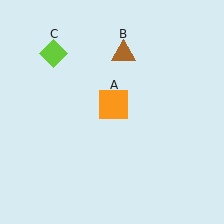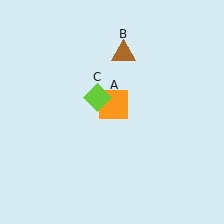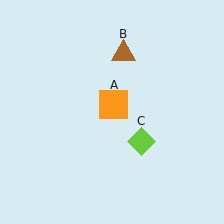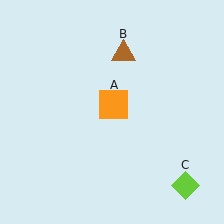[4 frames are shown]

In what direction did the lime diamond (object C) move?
The lime diamond (object C) moved down and to the right.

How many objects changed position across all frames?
1 object changed position: lime diamond (object C).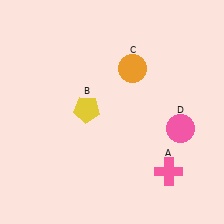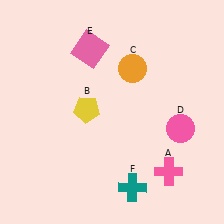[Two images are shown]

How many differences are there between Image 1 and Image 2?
There are 2 differences between the two images.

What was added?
A pink square (E), a teal cross (F) were added in Image 2.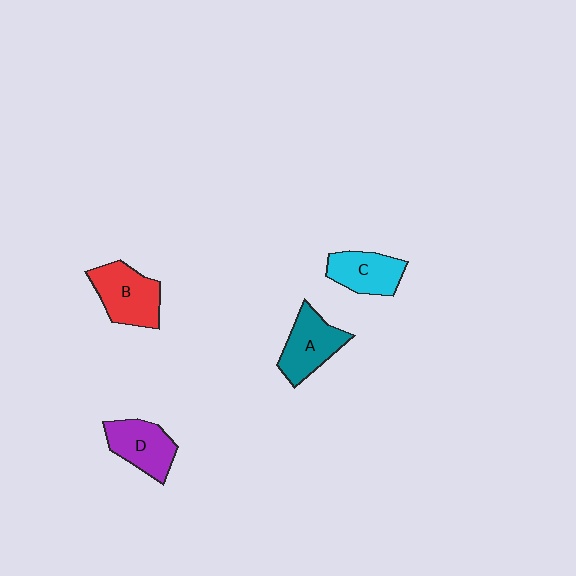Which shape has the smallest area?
Shape C (cyan).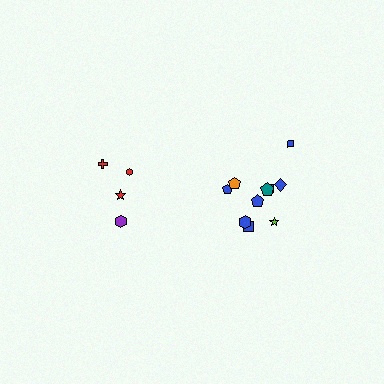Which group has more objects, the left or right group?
The right group.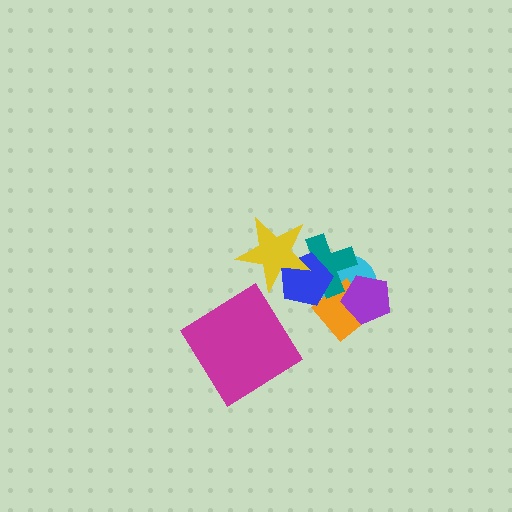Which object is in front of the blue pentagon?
The yellow star is in front of the blue pentagon.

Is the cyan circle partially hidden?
Yes, it is partially covered by another shape.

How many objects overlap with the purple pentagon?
2 objects overlap with the purple pentagon.